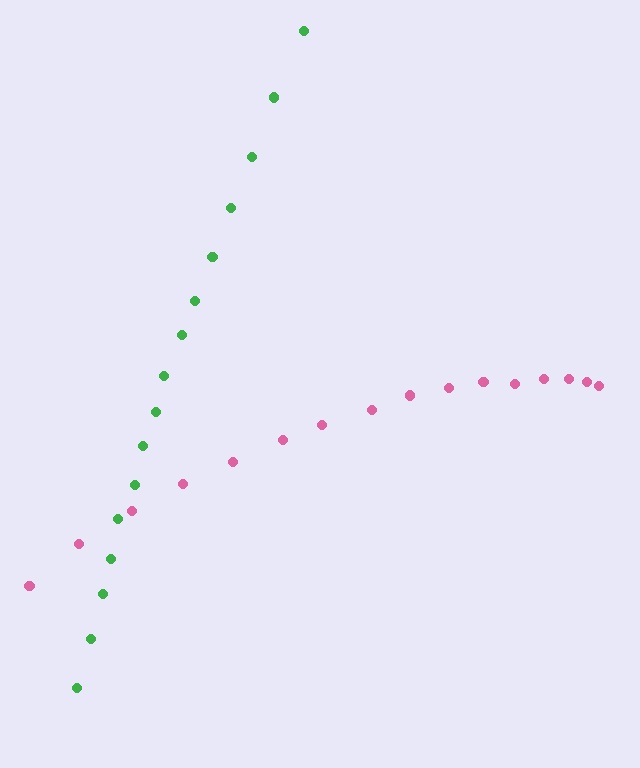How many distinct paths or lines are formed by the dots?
There are 2 distinct paths.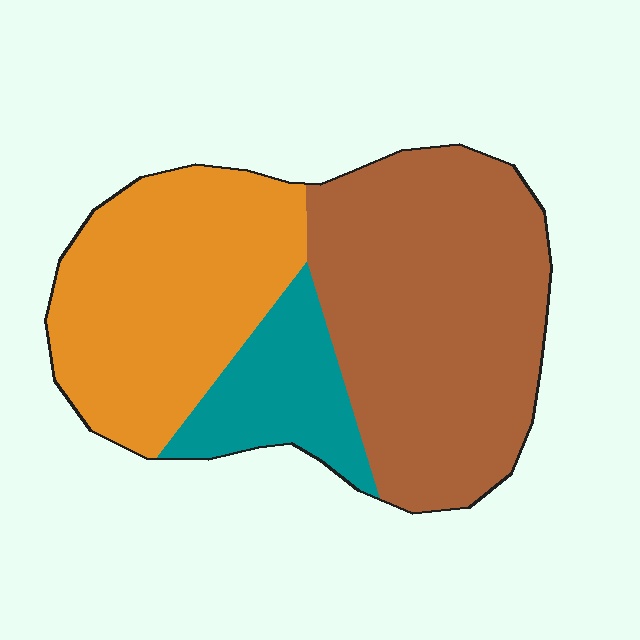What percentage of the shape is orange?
Orange takes up about three eighths (3/8) of the shape.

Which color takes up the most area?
Brown, at roughly 50%.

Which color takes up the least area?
Teal, at roughly 15%.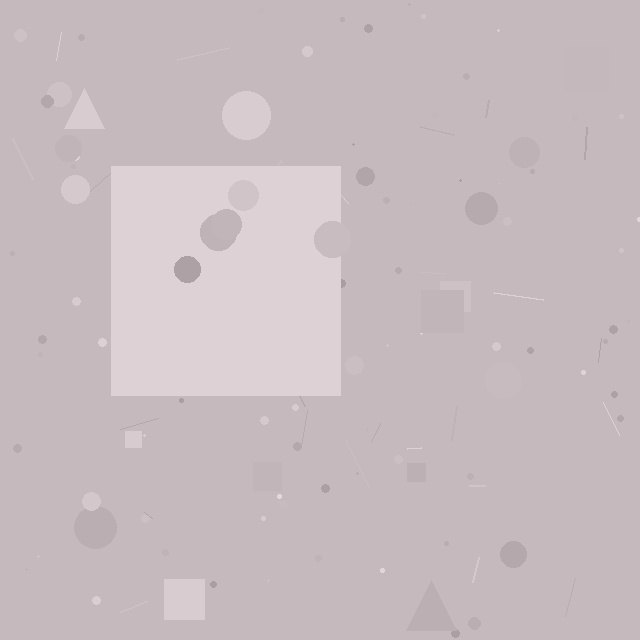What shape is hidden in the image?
A square is hidden in the image.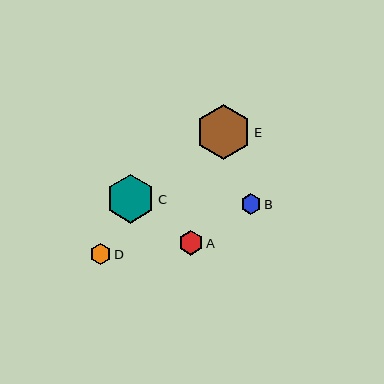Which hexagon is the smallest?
Hexagon B is the smallest with a size of approximately 21 pixels.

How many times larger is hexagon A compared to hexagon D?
Hexagon A is approximately 1.2 times the size of hexagon D.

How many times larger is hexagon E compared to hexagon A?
Hexagon E is approximately 2.3 times the size of hexagon A.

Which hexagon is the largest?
Hexagon E is the largest with a size of approximately 55 pixels.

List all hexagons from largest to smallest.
From largest to smallest: E, C, A, D, B.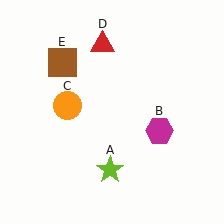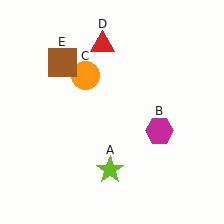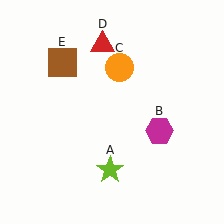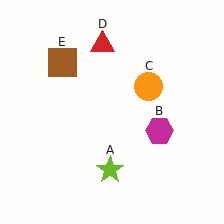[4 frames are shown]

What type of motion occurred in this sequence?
The orange circle (object C) rotated clockwise around the center of the scene.